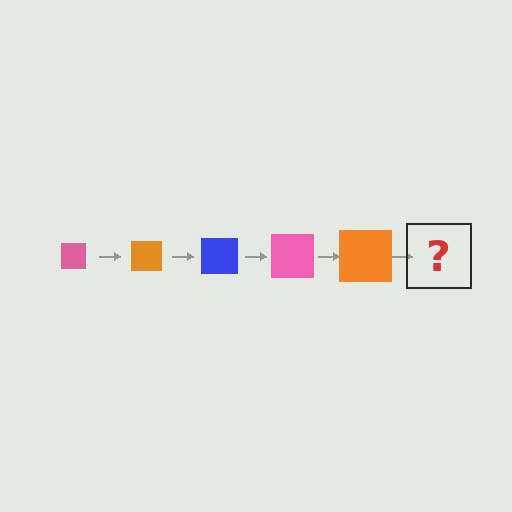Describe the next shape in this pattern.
It should be a blue square, larger than the previous one.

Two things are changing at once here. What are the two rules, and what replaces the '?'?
The two rules are that the square grows larger each step and the color cycles through pink, orange, and blue. The '?' should be a blue square, larger than the previous one.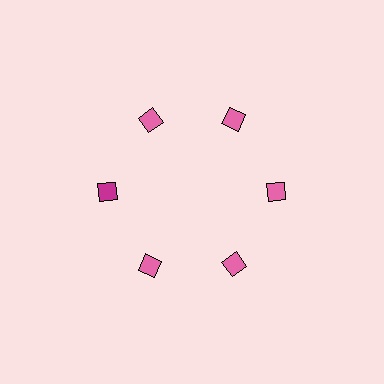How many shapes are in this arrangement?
There are 6 shapes arranged in a ring pattern.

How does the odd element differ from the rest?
It has a different color: magenta instead of pink.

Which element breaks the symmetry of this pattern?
The magenta diamond at roughly the 9 o'clock position breaks the symmetry. All other shapes are pink diamonds.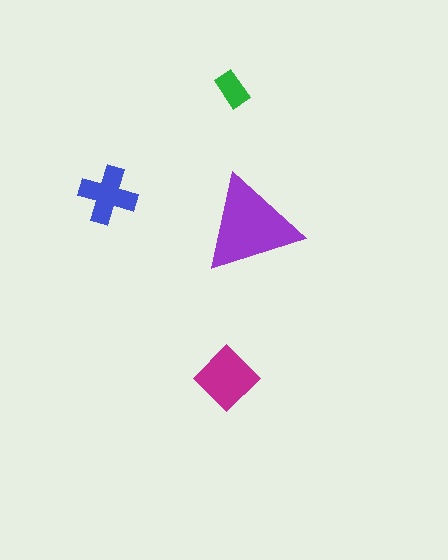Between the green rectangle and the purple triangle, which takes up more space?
The purple triangle.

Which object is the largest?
The purple triangle.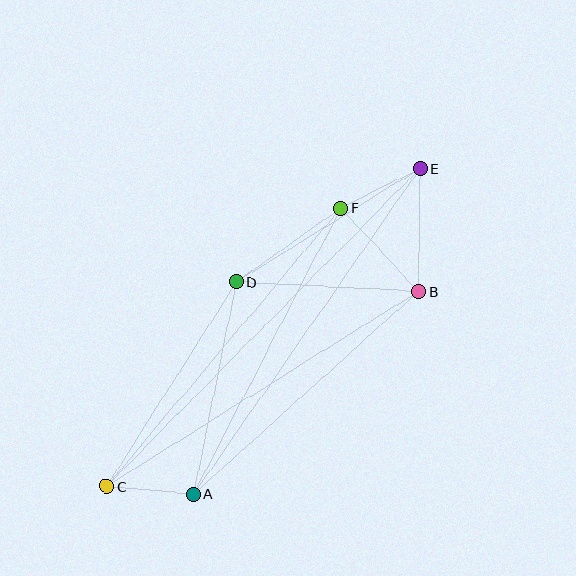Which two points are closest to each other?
Points A and C are closest to each other.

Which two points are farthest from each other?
Points C and E are farthest from each other.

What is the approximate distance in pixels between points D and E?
The distance between D and E is approximately 215 pixels.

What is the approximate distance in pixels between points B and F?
The distance between B and F is approximately 114 pixels.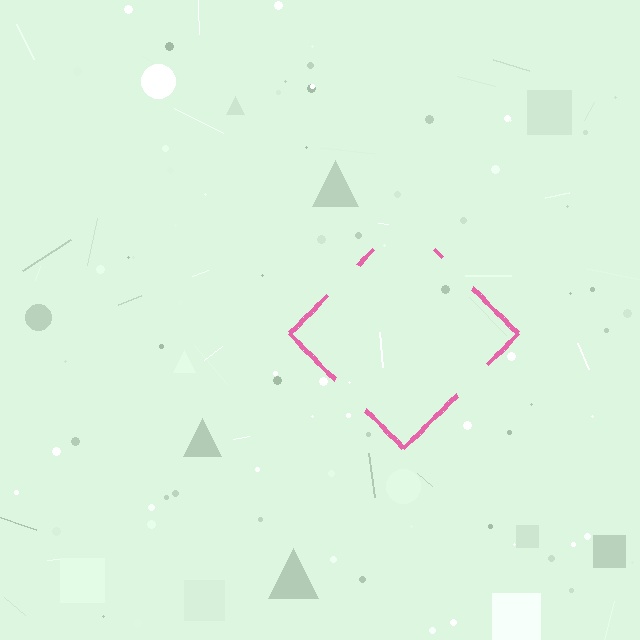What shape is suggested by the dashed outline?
The dashed outline suggests a diamond.